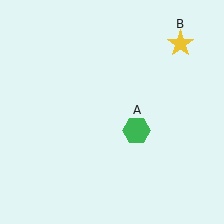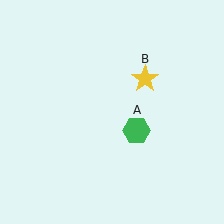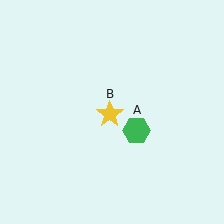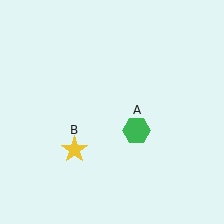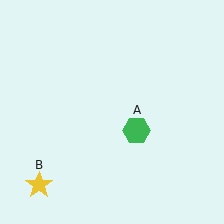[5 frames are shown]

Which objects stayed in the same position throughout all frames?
Green hexagon (object A) remained stationary.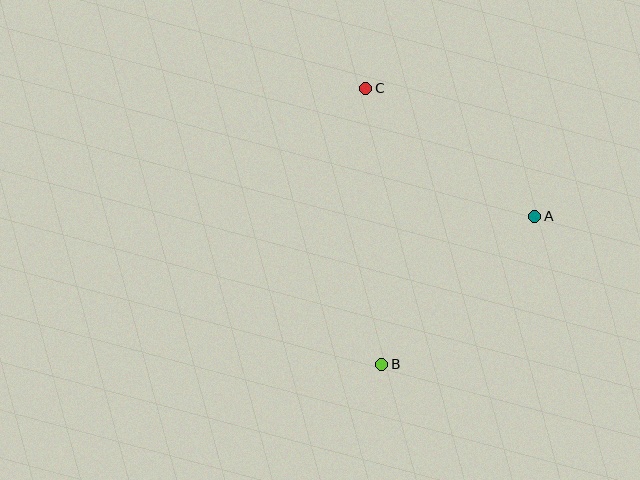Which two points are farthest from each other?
Points B and C are farthest from each other.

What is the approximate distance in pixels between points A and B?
The distance between A and B is approximately 213 pixels.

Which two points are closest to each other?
Points A and C are closest to each other.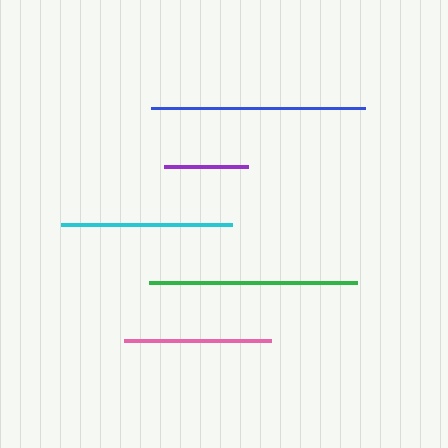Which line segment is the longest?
The blue line is the longest at approximately 214 pixels.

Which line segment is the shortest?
The purple line is the shortest at approximately 85 pixels.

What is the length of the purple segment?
The purple segment is approximately 85 pixels long.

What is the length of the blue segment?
The blue segment is approximately 214 pixels long.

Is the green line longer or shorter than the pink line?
The green line is longer than the pink line.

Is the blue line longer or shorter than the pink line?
The blue line is longer than the pink line.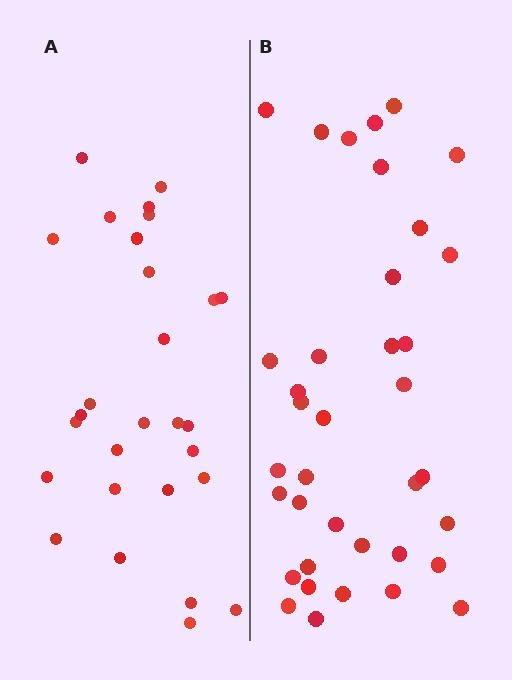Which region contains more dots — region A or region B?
Region B (the right region) has more dots.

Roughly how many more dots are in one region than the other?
Region B has roughly 8 or so more dots than region A.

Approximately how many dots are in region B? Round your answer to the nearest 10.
About 40 dots. (The exact count is 37, which rounds to 40.)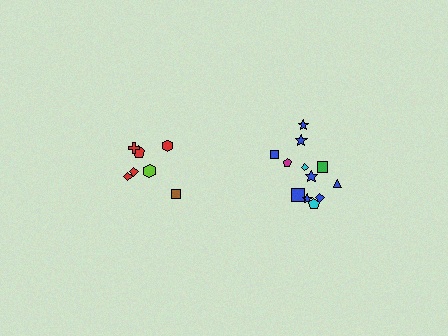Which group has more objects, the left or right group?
The right group.